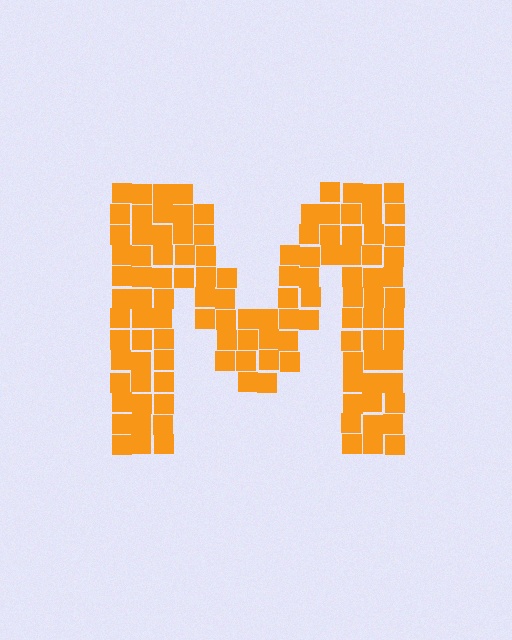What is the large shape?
The large shape is the letter M.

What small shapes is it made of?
It is made of small squares.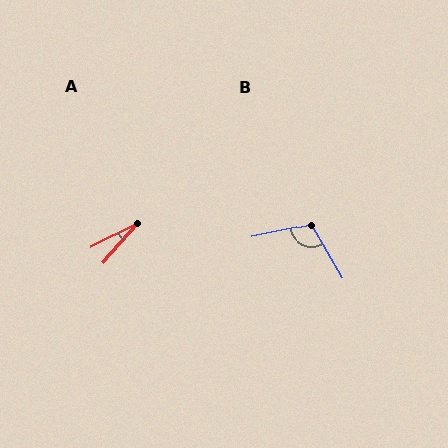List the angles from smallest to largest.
A (22°), B (108°).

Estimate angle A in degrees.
Approximately 22 degrees.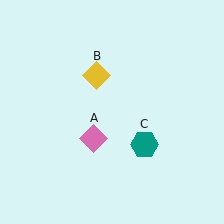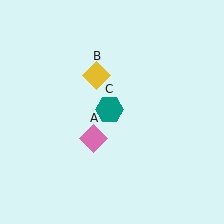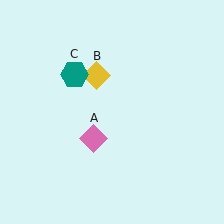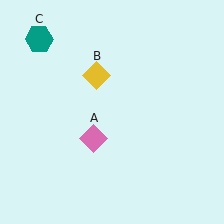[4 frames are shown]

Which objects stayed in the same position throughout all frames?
Pink diamond (object A) and yellow diamond (object B) remained stationary.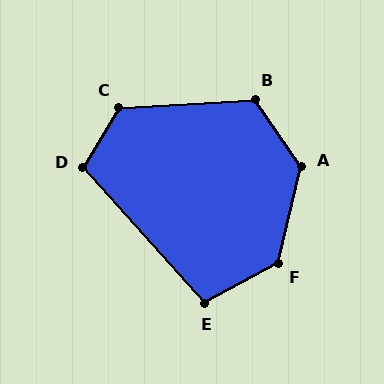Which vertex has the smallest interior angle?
E, at approximately 104 degrees.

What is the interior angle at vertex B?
Approximately 121 degrees (obtuse).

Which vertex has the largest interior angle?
A, at approximately 132 degrees.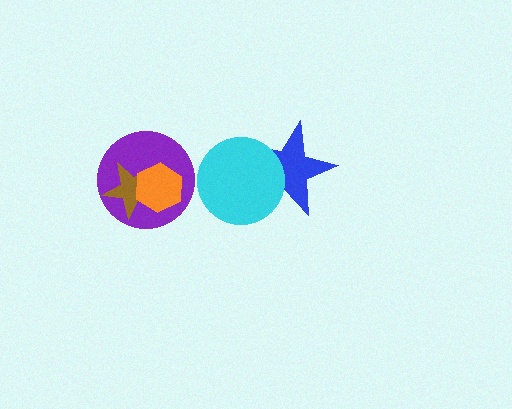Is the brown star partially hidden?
Yes, it is partially covered by another shape.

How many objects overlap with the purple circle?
2 objects overlap with the purple circle.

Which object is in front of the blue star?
The cyan circle is in front of the blue star.